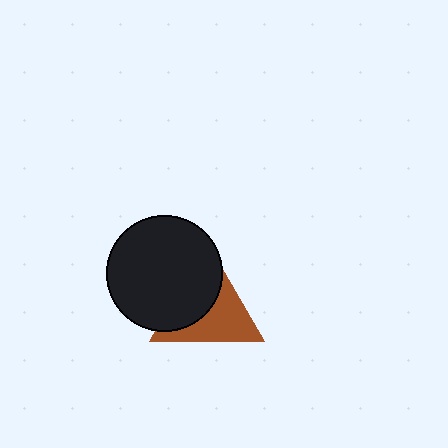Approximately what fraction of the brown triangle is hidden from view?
Roughly 50% of the brown triangle is hidden behind the black circle.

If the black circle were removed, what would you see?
You would see the complete brown triangle.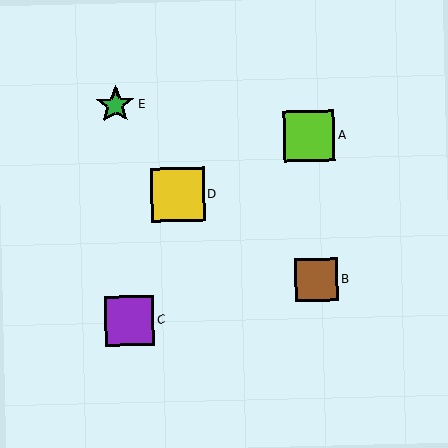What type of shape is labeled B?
Shape B is a brown square.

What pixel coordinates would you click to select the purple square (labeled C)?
Click at (129, 321) to select the purple square C.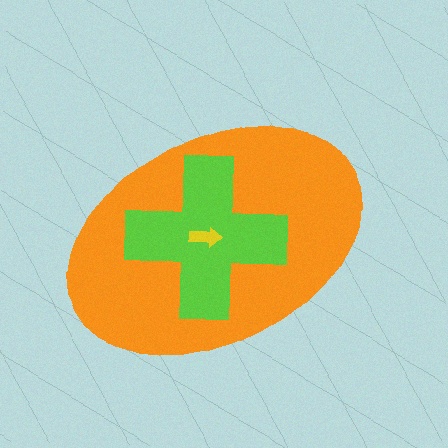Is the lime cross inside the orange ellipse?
Yes.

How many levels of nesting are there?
3.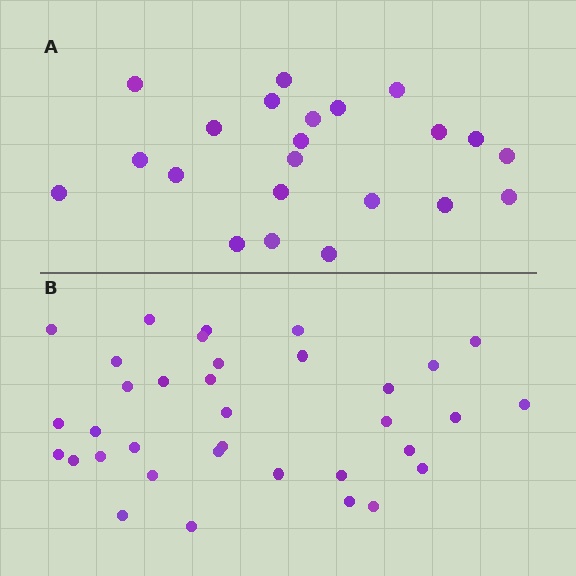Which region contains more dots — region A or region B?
Region B (the bottom region) has more dots.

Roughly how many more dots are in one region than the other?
Region B has approximately 15 more dots than region A.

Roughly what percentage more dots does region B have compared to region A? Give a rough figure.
About 60% more.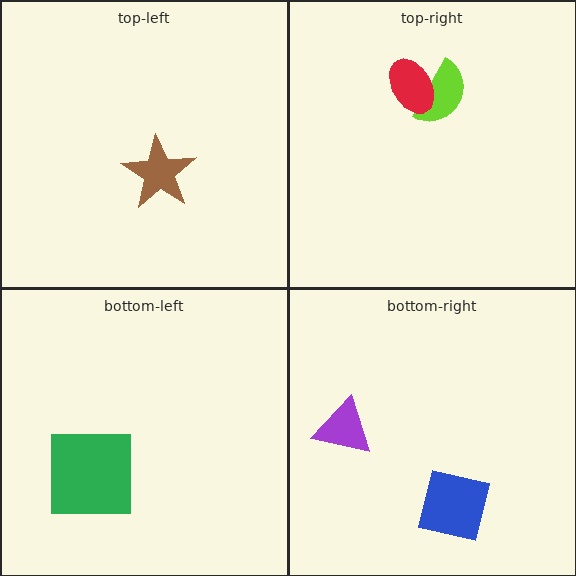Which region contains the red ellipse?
The top-right region.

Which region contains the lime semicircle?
The top-right region.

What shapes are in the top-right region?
The lime semicircle, the red ellipse.